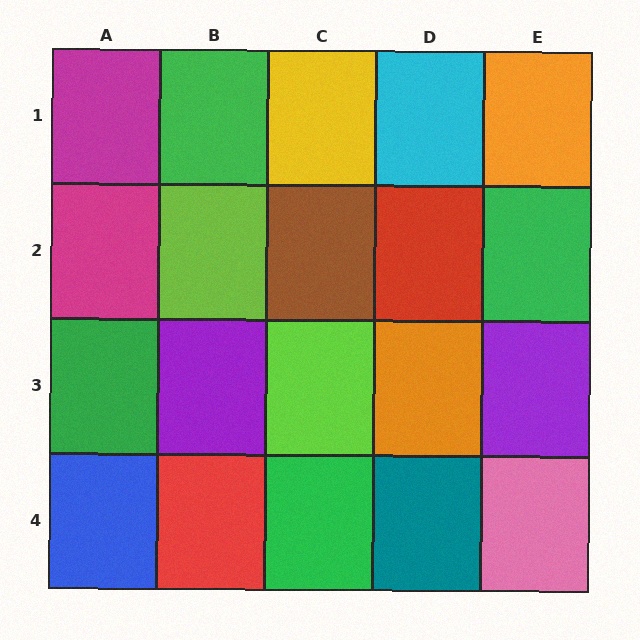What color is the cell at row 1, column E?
Orange.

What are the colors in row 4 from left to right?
Blue, red, green, teal, pink.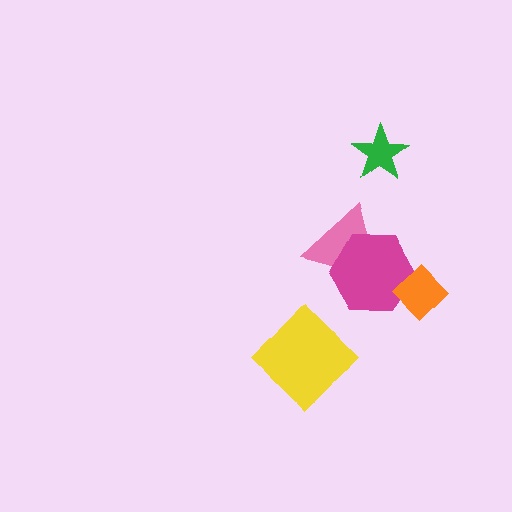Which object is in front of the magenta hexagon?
The orange diamond is in front of the magenta hexagon.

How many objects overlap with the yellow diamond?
0 objects overlap with the yellow diamond.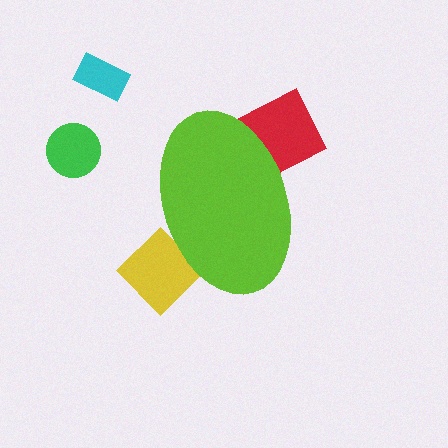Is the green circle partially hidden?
No, the green circle is fully visible.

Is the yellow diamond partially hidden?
Yes, the yellow diamond is partially hidden behind the lime ellipse.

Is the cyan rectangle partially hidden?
No, the cyan rectangle is fully visible.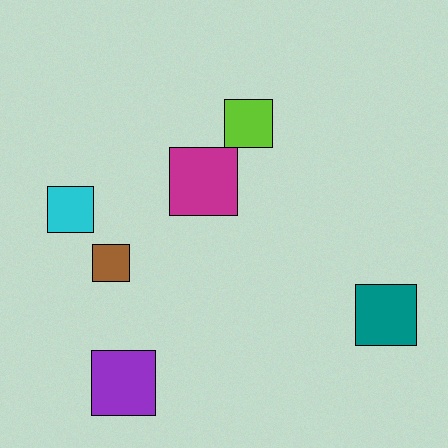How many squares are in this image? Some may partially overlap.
There are 6 squares.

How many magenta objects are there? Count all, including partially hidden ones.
There is 1 magenta object.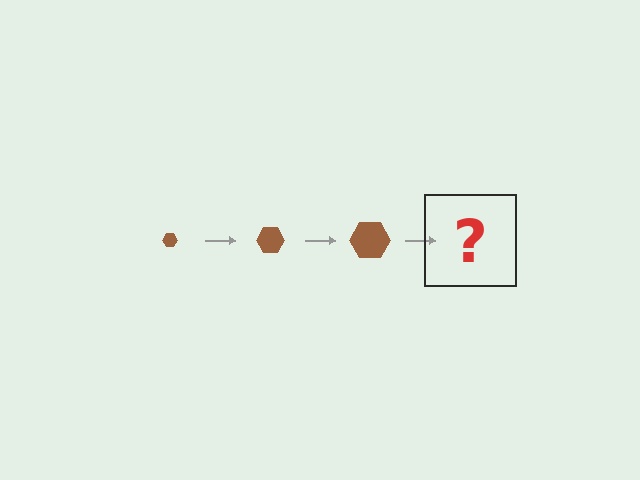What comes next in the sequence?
The next element should be a brown hexagon, larger than the previous one.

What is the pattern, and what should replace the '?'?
The pattern is that the hexagon gets progressively larger each step. The '?' should be a brown hexagon, larger than the previous one.